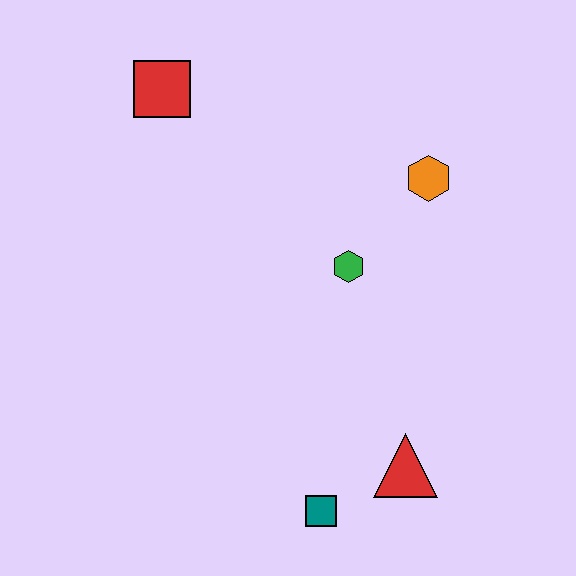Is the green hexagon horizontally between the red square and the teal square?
No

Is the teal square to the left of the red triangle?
Yes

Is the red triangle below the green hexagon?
Yes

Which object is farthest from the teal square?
The red square is farthest from the teal square.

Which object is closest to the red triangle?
The teal square is closest to the red triangle.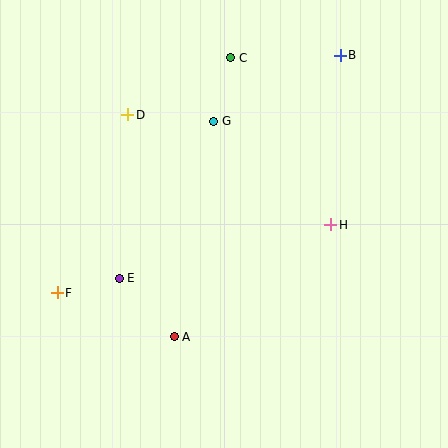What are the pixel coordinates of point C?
Point C is at (231, 58).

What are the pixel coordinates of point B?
Point B is at (340, 55).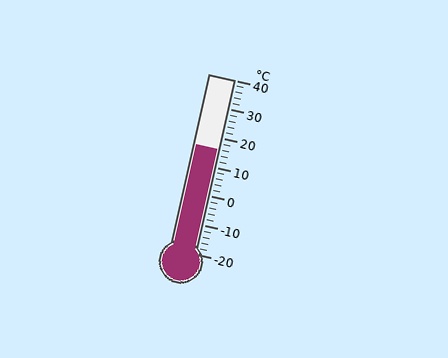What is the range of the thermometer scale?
The thermometer scale ranges from -20°C to 40°C.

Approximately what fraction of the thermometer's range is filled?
The thermometer is filled to approximately 60% of its range.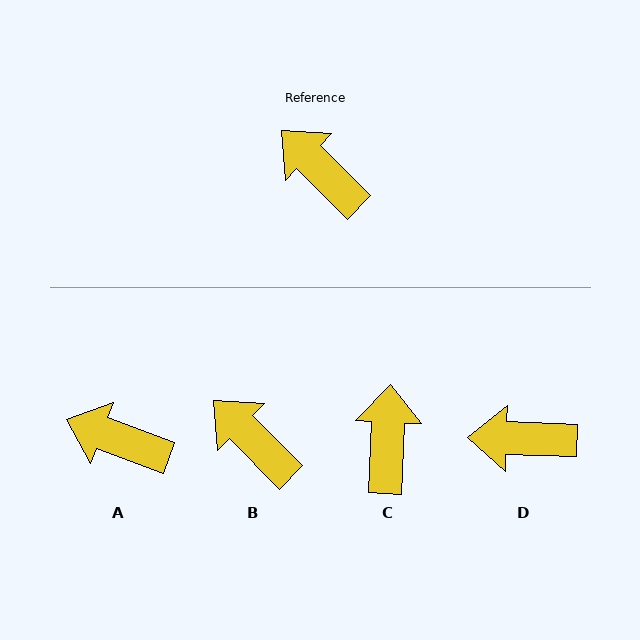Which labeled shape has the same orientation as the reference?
B.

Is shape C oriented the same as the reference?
No, it is off by about 48 degrees.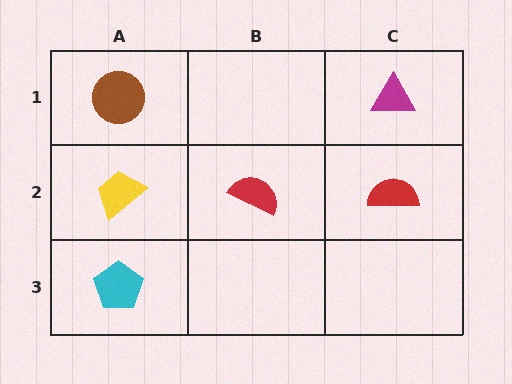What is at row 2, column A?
A yellow trapezoid.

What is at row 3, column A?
A cyan pentagon.